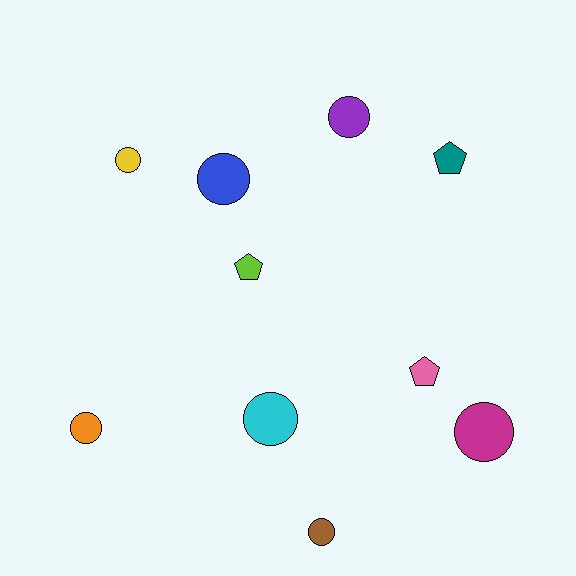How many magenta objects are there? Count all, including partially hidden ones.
There is 1 magenta object.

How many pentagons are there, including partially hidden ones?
There are 3 pentagons.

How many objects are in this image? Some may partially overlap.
There are 10 objects.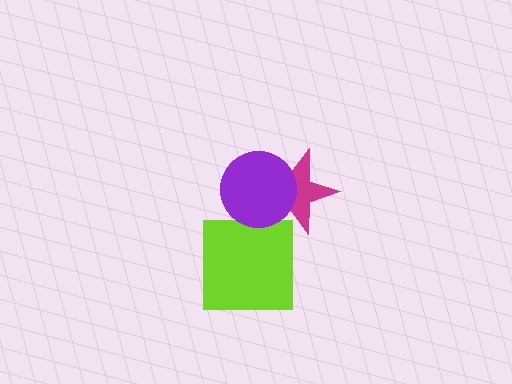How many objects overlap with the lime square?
0 objects overlap with the lime square.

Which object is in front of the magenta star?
The purple circle is in front of the magenta star.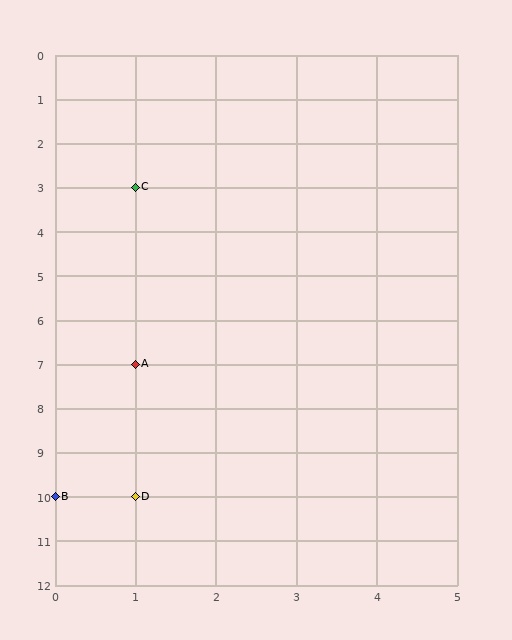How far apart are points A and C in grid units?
Points A and C are 4 rows apart.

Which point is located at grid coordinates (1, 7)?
Point A is at (1, 7).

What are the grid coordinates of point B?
Point B is at grid coordinates (0, 10).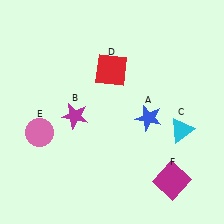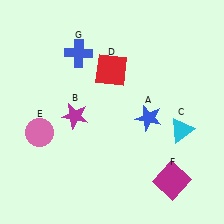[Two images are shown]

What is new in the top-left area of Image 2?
A blue cross (G) was added in the top-left area of Image 2.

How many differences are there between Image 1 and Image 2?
There is 1 difference between the two images.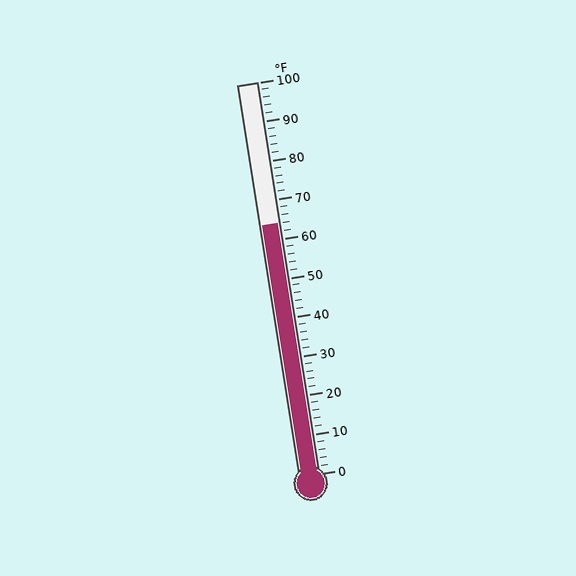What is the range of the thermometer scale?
The thermometer scale ranges from 0°F to 100°F.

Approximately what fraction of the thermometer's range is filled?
The thermometer is filled to approximately 65% of its range.